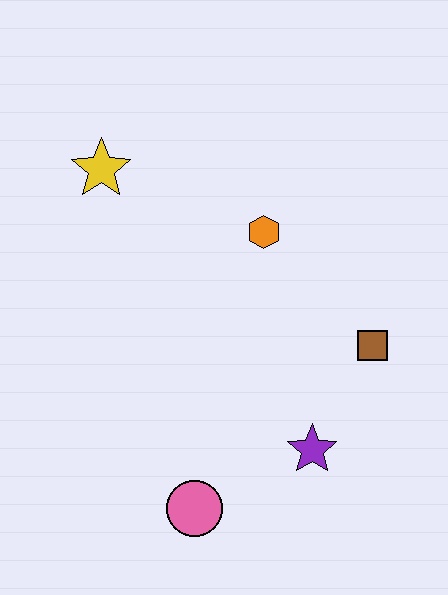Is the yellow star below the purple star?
No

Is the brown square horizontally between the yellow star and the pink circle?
No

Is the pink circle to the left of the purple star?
Yes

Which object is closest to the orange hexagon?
The brown square is closest to the orange hexagon.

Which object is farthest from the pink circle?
The yellow star is farthest from the pink circle.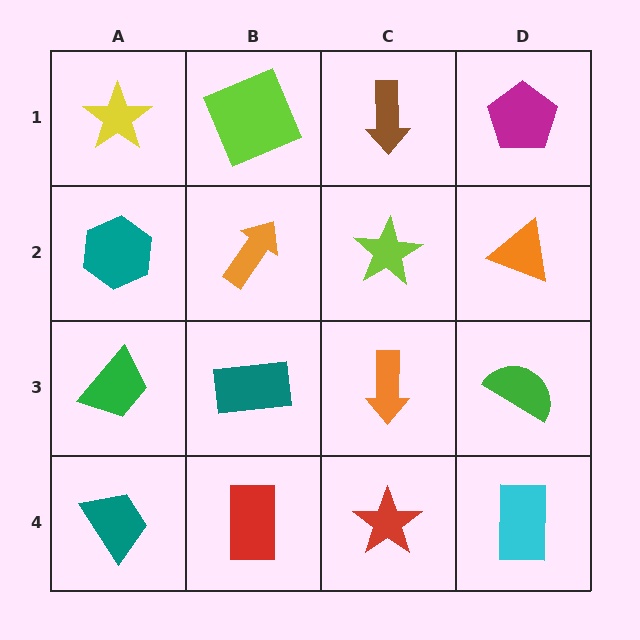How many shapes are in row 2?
4 shapes.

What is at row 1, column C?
A brown arrow.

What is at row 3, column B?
A teal rectangle.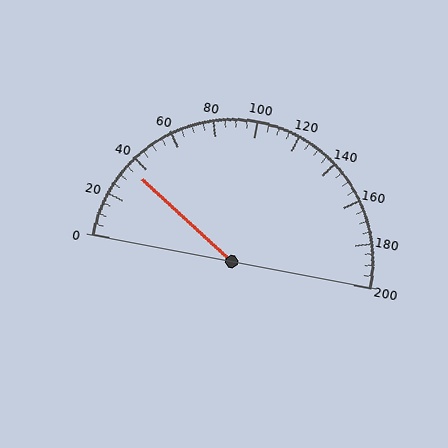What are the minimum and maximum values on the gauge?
The gauge ranges from 0 to 200.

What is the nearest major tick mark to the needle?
The nearest major tick mark is 40.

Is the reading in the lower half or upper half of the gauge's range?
The reading is in the lower half of the range (0 to 200).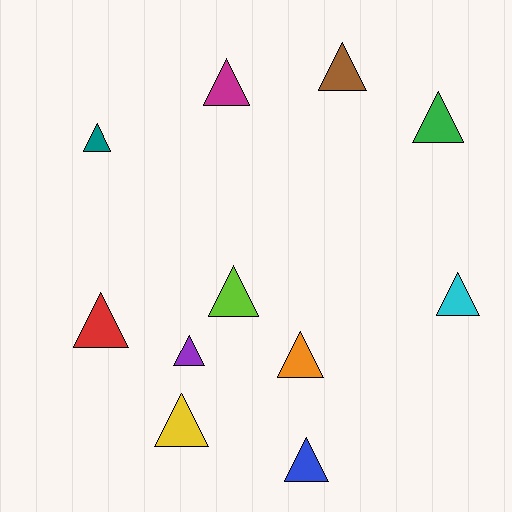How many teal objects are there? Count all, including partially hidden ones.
There is 1 teal object.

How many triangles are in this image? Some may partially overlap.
There are 11 triangles.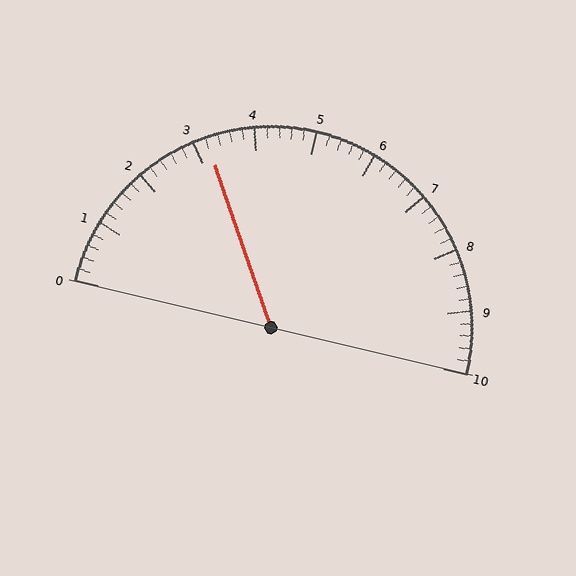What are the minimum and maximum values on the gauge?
The gauge ranges from 0 to 10.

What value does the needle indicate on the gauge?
The needle indicates approximately 3.2.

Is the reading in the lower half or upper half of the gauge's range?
The reading is in the lower half of the range (0 to 10).